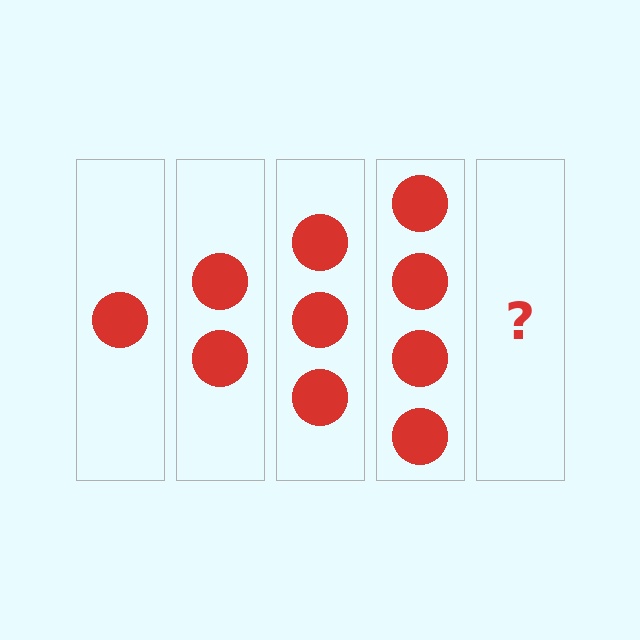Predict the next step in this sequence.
The next step is 5 circles.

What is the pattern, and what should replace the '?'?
The pattern is that each step adds one more circle. The '?' should be 5 circles.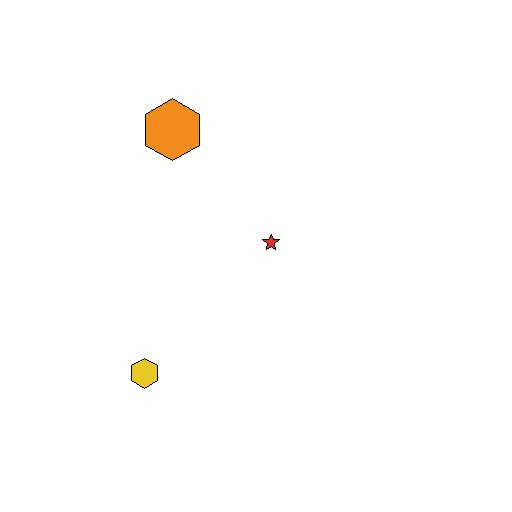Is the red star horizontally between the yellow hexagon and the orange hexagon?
No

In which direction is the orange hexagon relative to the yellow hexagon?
The orange hexagon is above the yellow hexagon.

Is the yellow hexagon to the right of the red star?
No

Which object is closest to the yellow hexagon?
The red star is closest to the yellow hexagon.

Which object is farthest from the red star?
The yellow hexagon is farthest from the red star.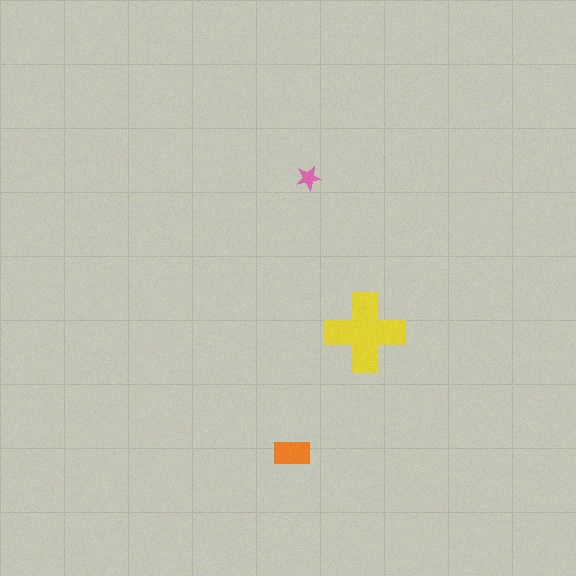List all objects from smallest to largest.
The pink star, the orange rectangle, the yellow cross.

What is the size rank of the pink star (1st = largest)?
3rd.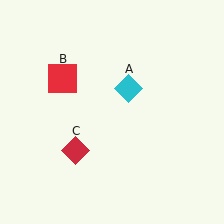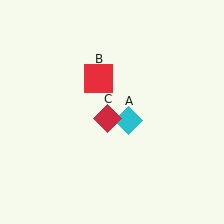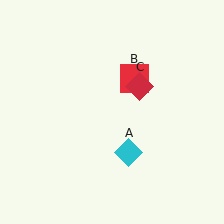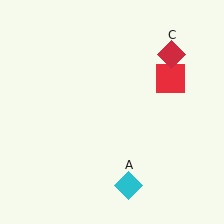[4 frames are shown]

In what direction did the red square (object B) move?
The red square (object B) moved right.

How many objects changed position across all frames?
3 objects changed position: cyan diamond (object A), red square (object B), red diamond (object C).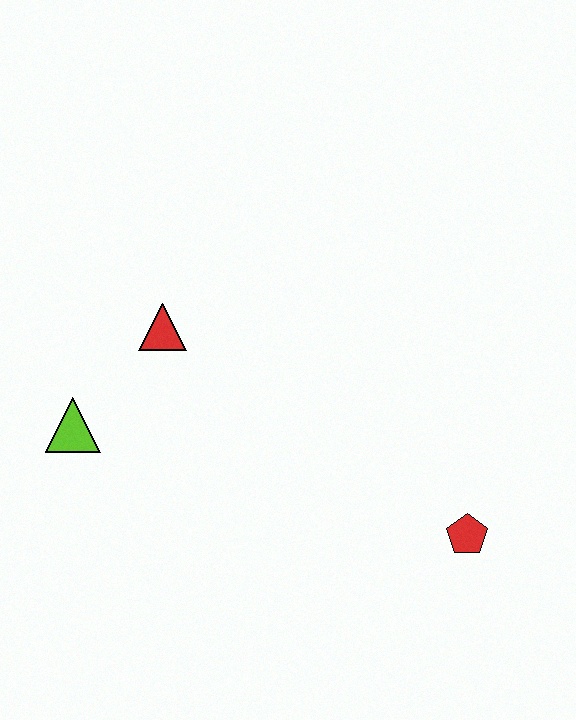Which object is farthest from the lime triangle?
The red pentagon is farthest from the lime triangle.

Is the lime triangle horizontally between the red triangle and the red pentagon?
No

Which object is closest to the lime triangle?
The red triangle is closest to the lime triangle.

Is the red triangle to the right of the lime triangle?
Yes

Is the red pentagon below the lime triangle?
Yes